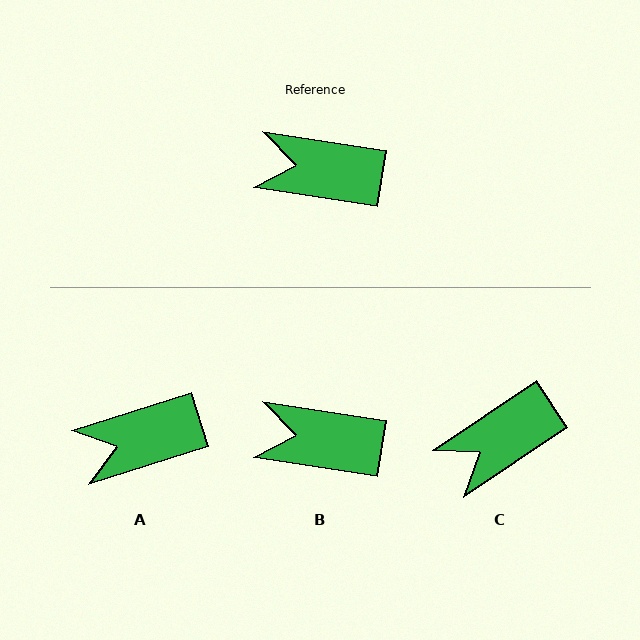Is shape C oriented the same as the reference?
No, it is off by about 42 degrees.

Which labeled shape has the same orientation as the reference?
B.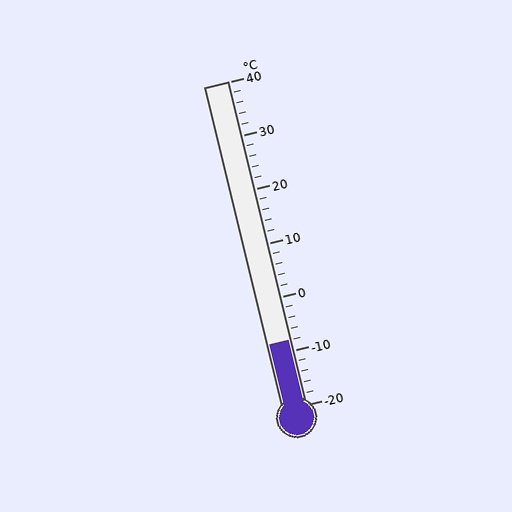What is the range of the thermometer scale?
The thermometer scale ranges from -20°C to 40°C.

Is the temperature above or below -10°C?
The temperature is above -10°C.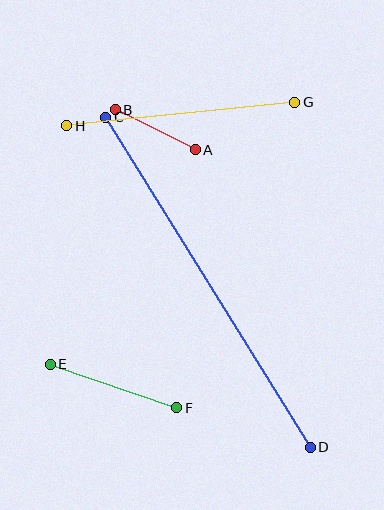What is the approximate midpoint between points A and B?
The midpoint is at approximately (155, 130) pixels.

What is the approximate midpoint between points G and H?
The midpoint is at approximately (180, 114) pixels.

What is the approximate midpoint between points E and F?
The midpoint is at approximately (114, 386) pixels.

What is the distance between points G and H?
The distance is approximately 229 pixels.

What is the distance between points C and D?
The distance is approximately 388 pixels.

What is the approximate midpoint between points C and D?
The midpoint is at approximately (208, 282) pixels.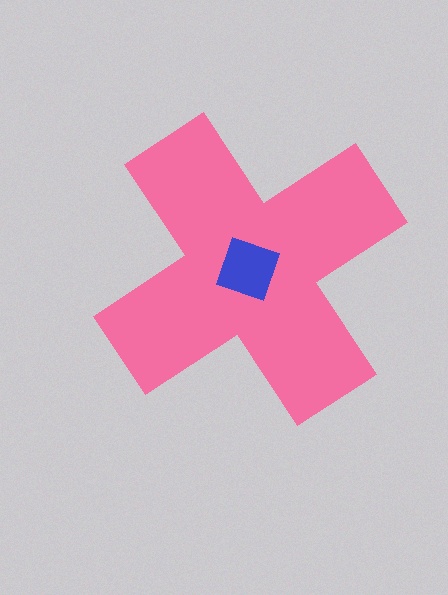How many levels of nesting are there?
2.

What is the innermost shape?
The blue diamond.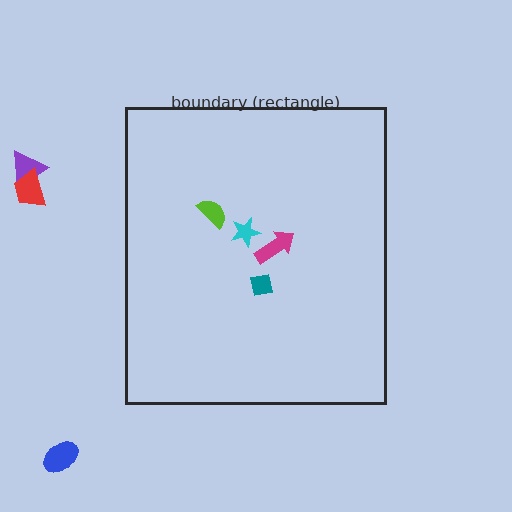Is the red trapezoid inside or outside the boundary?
Outside.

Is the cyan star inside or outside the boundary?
Inside.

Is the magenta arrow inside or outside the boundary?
Inside.